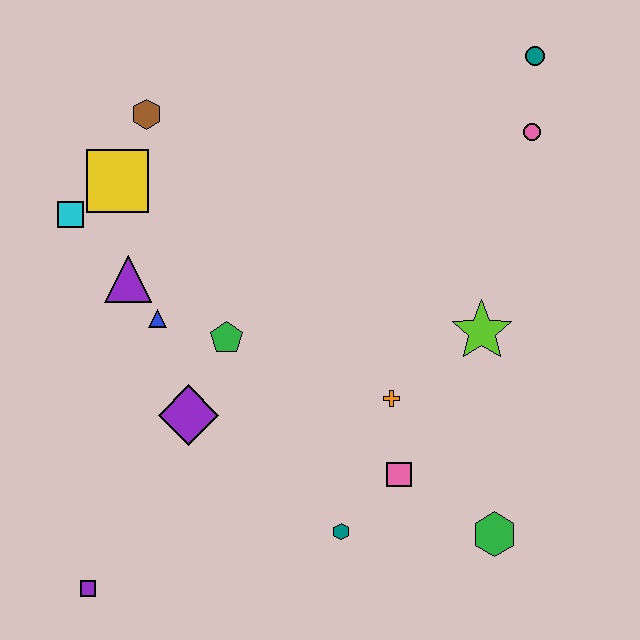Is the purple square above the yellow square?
No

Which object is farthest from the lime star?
The purple square is farthest from the lime star.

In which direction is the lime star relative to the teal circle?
The lime star is below the teal circle.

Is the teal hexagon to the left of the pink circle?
Yes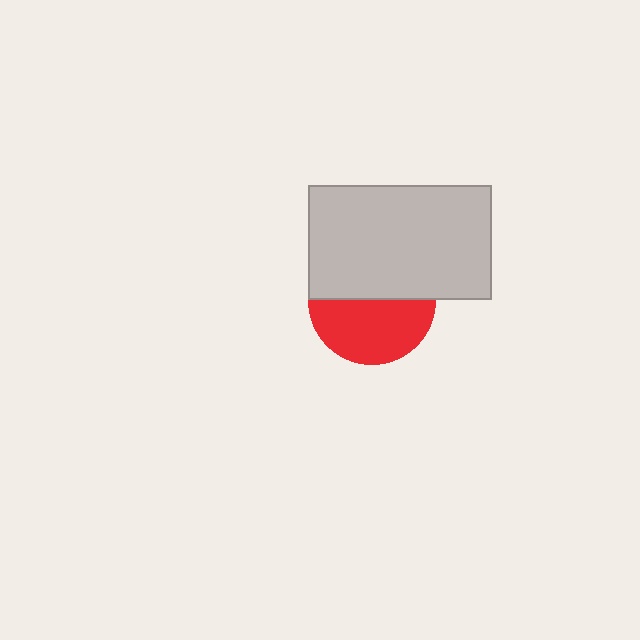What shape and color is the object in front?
The object in front is a light gray rectangle.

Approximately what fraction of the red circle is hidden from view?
Roughly 49% of the red circle is hidden behind the light gray rectangle.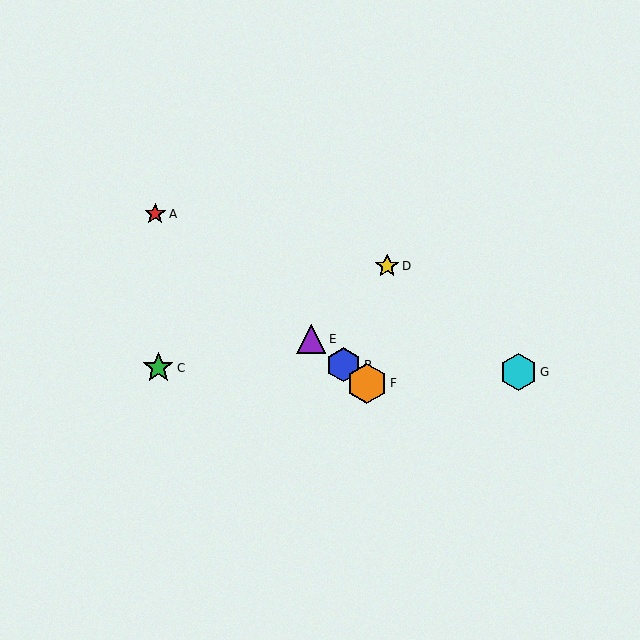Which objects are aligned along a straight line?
Objects A, B, E, F are aligned along a straight line.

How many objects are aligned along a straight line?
4 objects (A, B, E, F) are aligned along a straight line.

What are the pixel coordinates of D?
Object D is at (387, 266).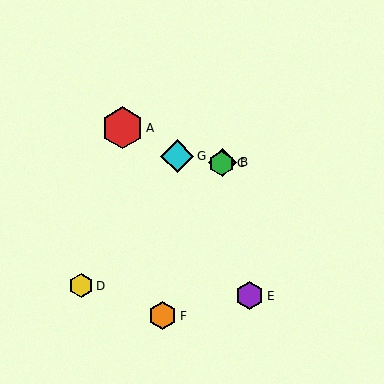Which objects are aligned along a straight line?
Objects B, C, D are aligned along a straight line.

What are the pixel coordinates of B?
Object B is at (223, 162).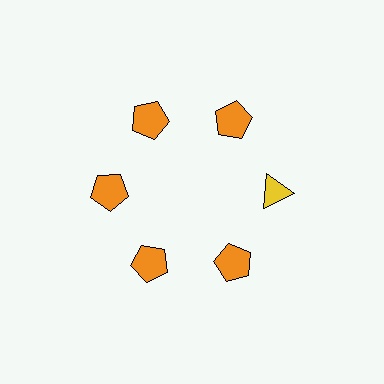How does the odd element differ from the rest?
It differs in both color (yellow instead of orange) and shape (triangle instead of pentagon).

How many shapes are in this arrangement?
There are 6 shapes arranged in a ring pattern.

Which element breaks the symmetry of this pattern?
The yellow triangle at roughly the 3 o'clock position breaks the symmetry. All other shapes are orange pentagons.